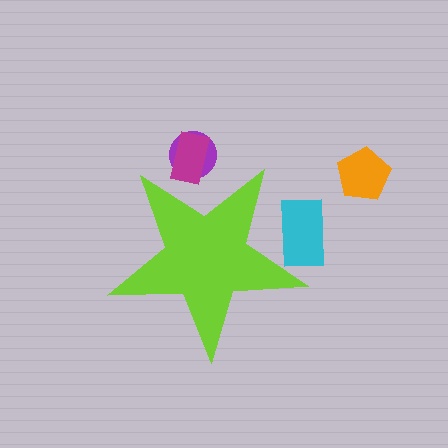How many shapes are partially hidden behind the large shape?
3 shapes are partially hidden.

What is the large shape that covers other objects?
A lime star.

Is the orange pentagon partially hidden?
No, the orange pentagon is fully visible.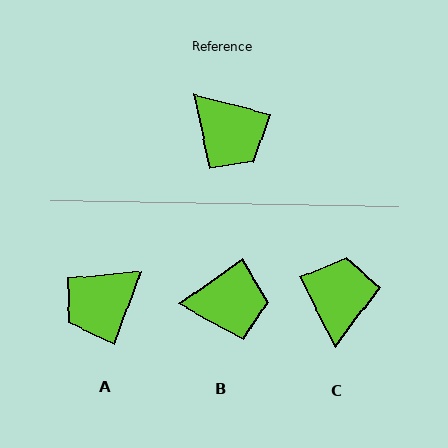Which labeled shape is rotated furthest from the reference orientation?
C, about 131 degrees away.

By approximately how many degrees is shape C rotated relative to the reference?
Approximately 131 degrees counter-clockwise.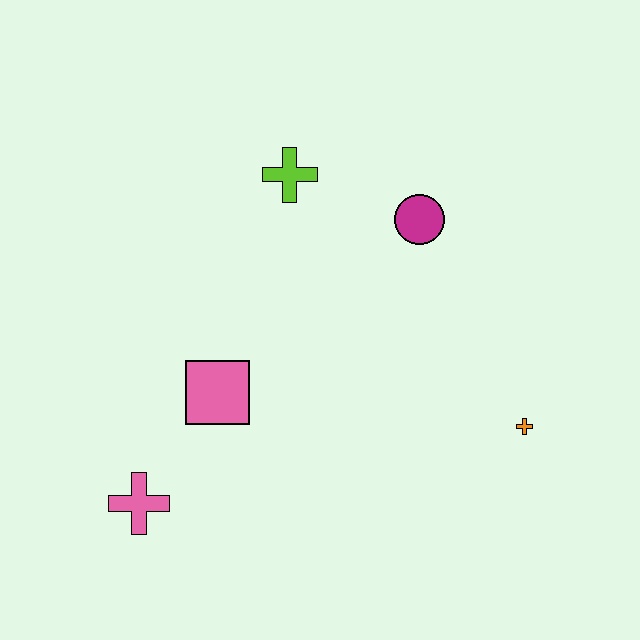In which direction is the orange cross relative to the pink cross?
The orange cross is to the right of the pink cross.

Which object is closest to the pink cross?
The pink square is closest to the pink cross.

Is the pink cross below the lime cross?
Yes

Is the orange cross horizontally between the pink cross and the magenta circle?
No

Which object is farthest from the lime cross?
The pink cross is farthest from the lime cross.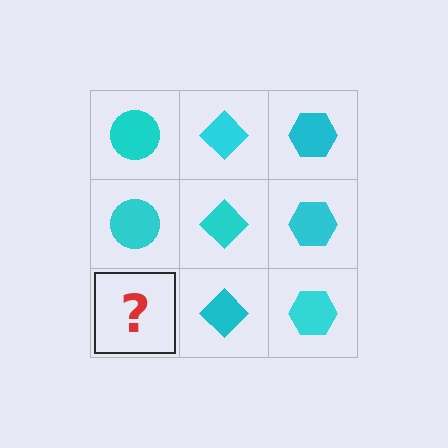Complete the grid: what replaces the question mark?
The question mark should be replaced with a cyan circle.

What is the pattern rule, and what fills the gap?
The rule is that each column has a consistent shape. The gap should be filled with a cyan circle.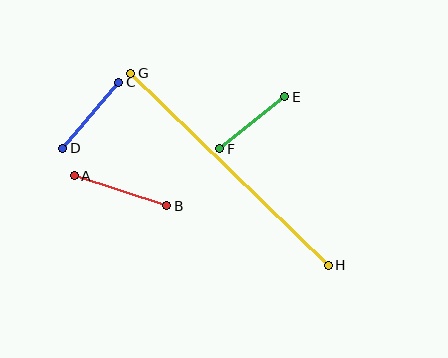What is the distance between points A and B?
The distance is approximately 97 pixels.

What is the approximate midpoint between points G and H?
The midpoint is at approximately (230, 169) pixels.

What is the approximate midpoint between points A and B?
The midpoint is at approximately (121, 191) pixels.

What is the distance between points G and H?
The distance is approximately 275 pixels.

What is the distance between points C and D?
The distance is approximately 86 pixels.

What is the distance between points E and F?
The distance is approximately 84 pixels.